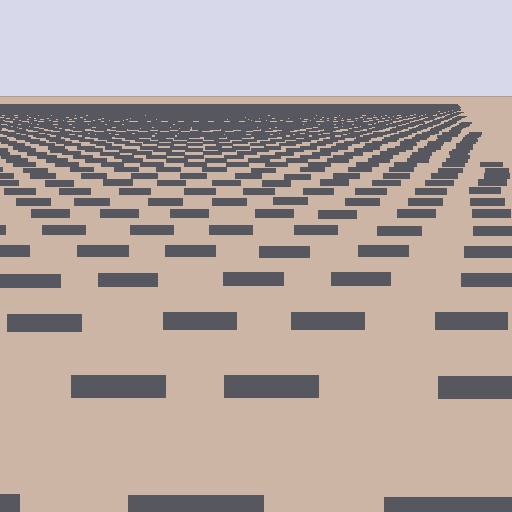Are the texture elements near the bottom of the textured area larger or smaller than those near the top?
Larger. Near the bottom, elements are closer to the viewer and appear at a bigger on-screen size.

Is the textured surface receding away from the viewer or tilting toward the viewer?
The surface is receding away from the viewer. Texture elements get smaller and denser toward the top.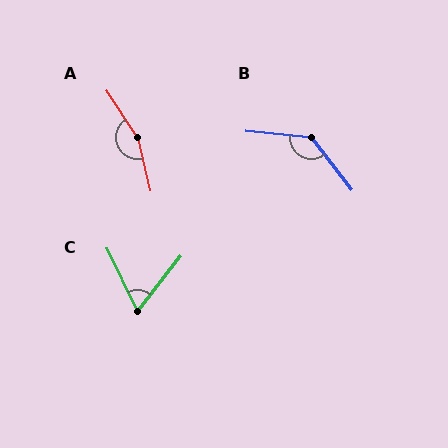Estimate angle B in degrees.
Approximately 133 degrees.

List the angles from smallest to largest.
C (64°), B (133°), A (160°).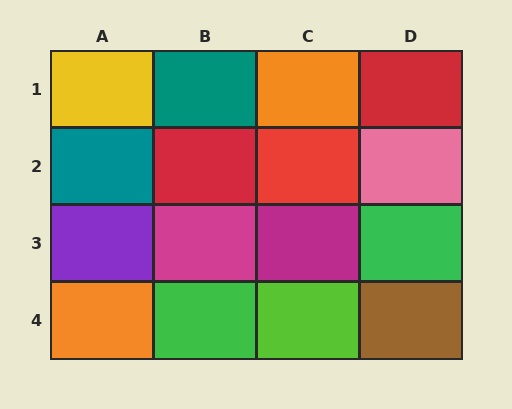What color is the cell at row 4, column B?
Green.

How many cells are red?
3 cells are red.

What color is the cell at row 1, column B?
Teal.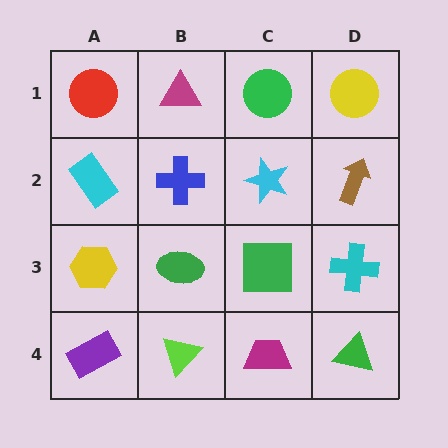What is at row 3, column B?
A green ellipse.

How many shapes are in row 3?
4 shapes.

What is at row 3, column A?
A yellow hexagon.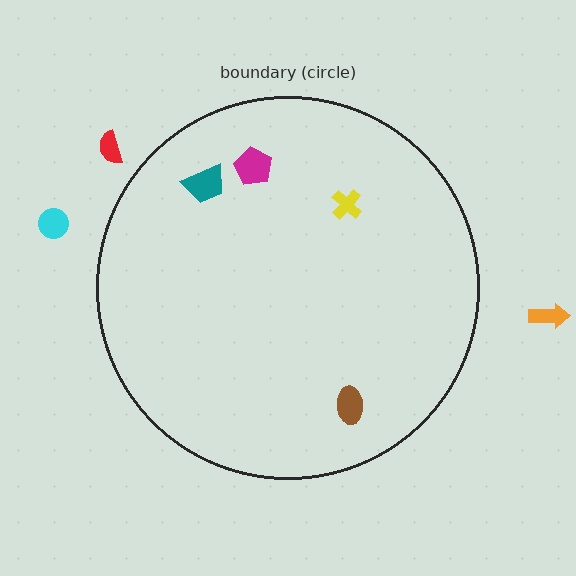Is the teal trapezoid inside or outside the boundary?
Inside.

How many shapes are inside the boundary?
4 inside, 3 outside.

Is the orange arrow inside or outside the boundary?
Outside.